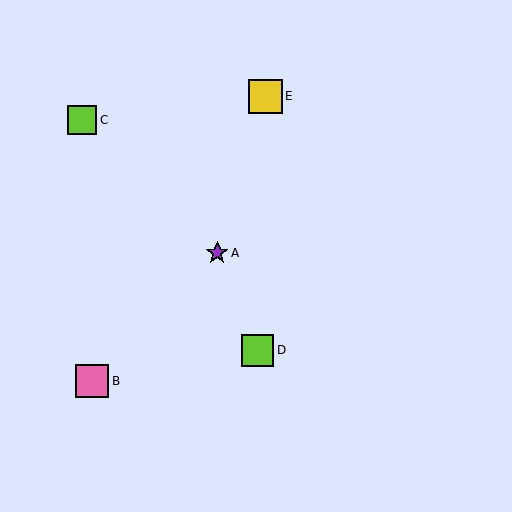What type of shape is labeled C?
Shape C is a lime square.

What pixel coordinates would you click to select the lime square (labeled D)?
Click at (258, 350) to select the lime square D.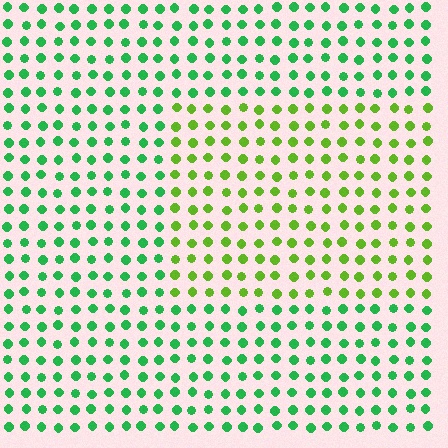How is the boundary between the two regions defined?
The boundary is defined purely by a slight shift in hue (about 41 degrees). Spacing, size, and orientation are identical on both sides.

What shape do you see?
I see a rectangle.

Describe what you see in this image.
The image is filled with small green elements in a uniform arrangement. A rectangle-shaped region is visible where the elements are tinted to a slightly different hue, forming a subtle color boundary.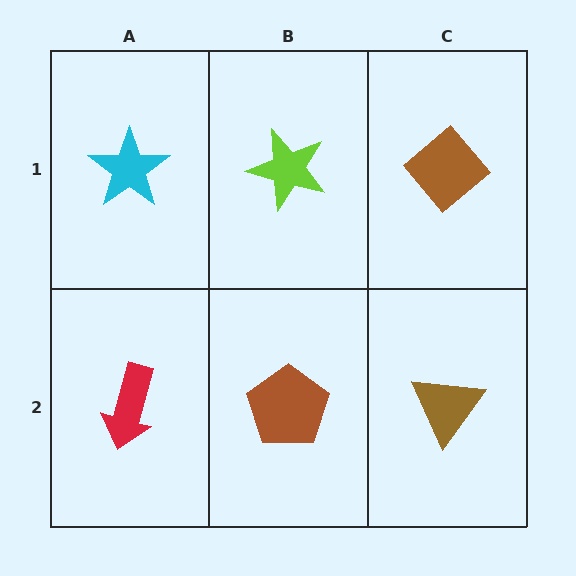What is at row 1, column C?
A brown diamond.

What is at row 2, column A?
A red arrow.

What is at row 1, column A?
A cyan star.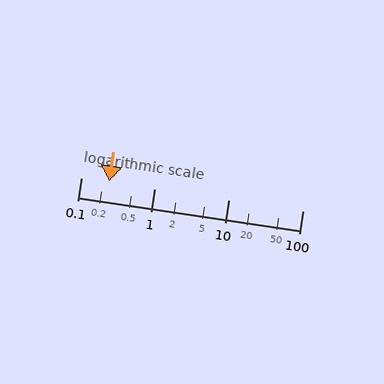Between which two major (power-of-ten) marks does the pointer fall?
The pointer is between 0.1 and 1.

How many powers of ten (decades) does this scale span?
The scale spans 3 decades, from 0.1 to 100.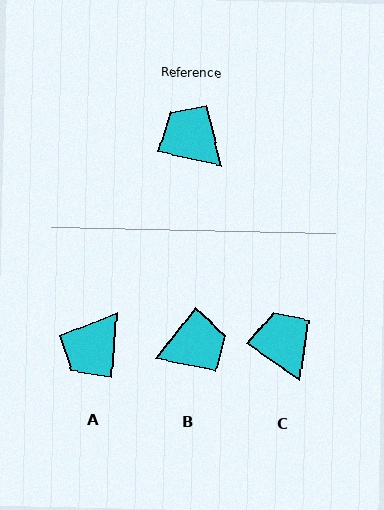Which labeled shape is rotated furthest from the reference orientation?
B, about 116 degrees away.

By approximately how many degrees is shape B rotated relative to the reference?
Approximately 116 degrees clockwise.